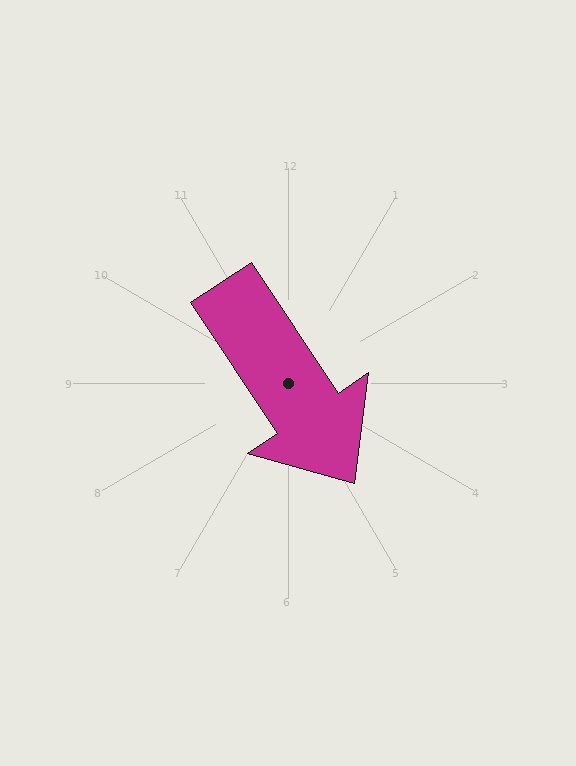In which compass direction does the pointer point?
Southeast.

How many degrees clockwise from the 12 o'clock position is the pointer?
Approximately 146 degrees.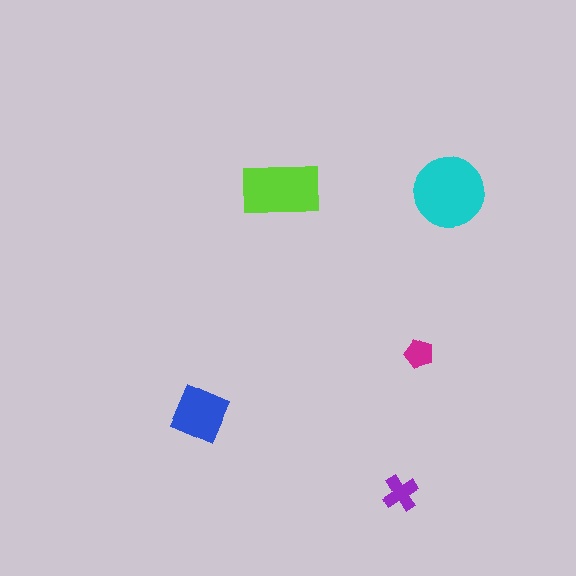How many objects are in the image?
There are 5 objects in the image.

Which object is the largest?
The cyan circle.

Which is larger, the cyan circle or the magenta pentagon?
The cyan circle.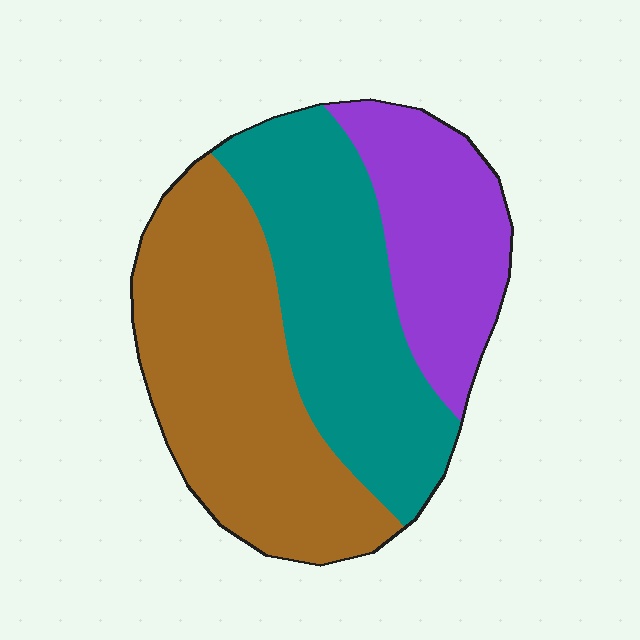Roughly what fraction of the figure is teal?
Teal covers roughly 35% of the figure.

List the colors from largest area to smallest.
From largest to smallest: brown, teal, purple.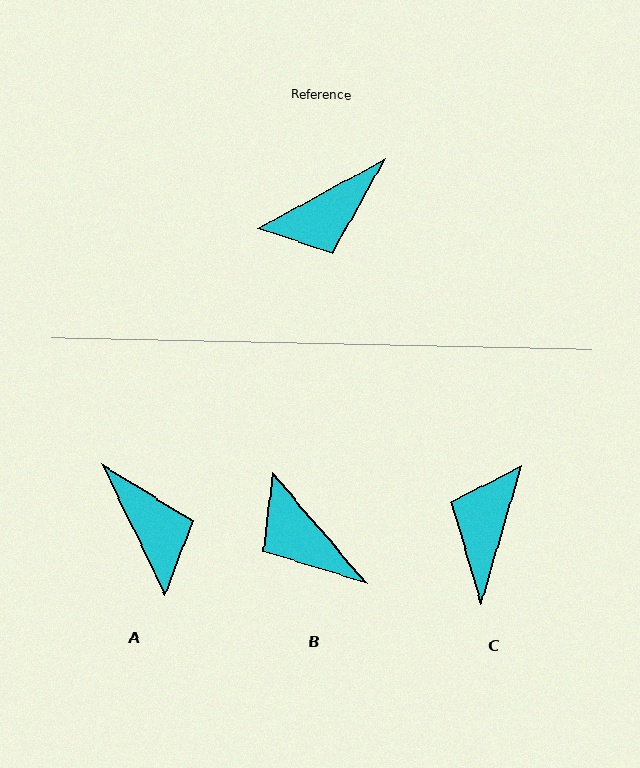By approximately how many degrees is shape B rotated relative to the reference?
Approximately 78 degrees clockwise.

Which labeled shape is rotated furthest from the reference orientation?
C, about 134 degrees away.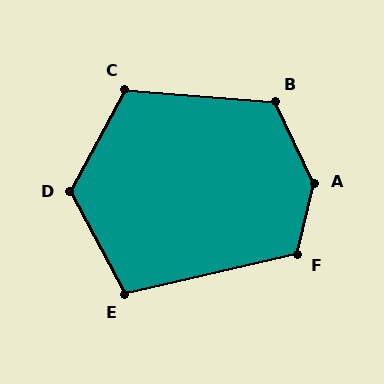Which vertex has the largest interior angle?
A, at approximately 141 degrees.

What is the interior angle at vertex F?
Approximately 116 degrees (obtuse).